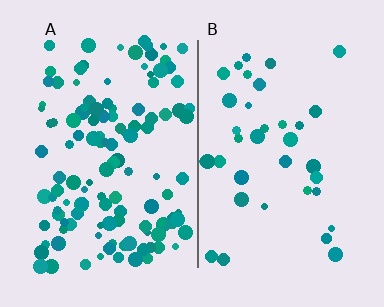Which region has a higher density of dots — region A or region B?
A (the left).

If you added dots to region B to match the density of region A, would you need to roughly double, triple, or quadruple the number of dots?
Approximately triple.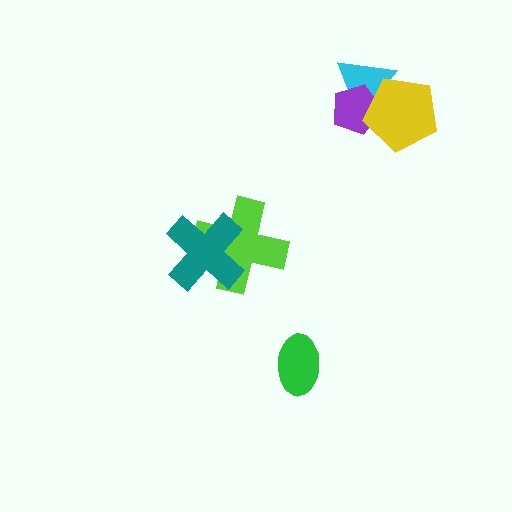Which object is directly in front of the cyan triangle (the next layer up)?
The purple pentagon is directly in front of the cyan triangle.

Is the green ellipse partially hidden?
No, no other shape covers it.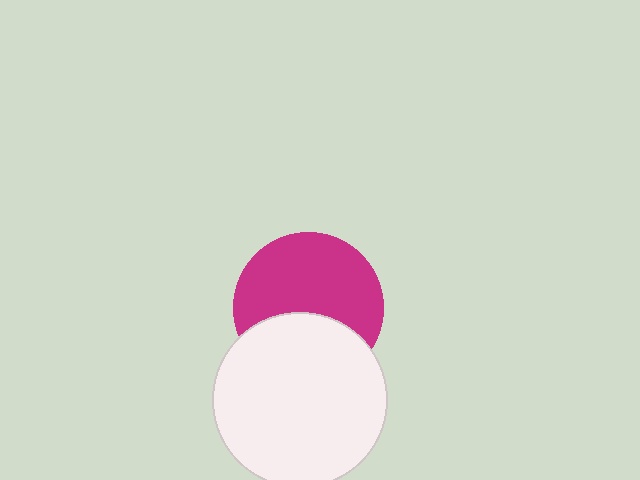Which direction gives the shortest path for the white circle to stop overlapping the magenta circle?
Moving down gives the shortest separation.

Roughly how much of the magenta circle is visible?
About half of it is visible (roughly 62%).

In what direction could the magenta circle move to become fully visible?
The magenta circle could move up. That would shift it out from behind the white circle entirely.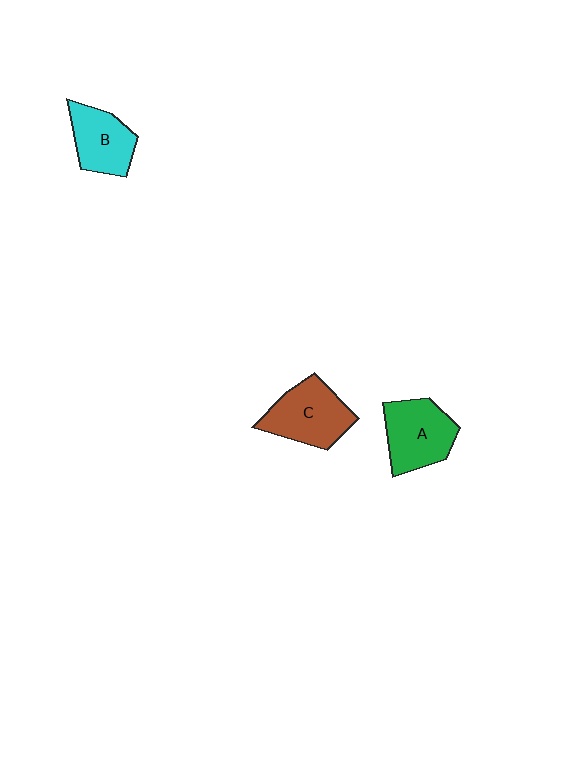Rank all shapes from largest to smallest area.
From largest to smallest: C (brown), A (green), B (cyan).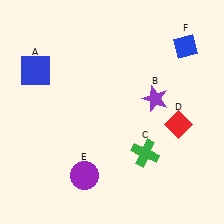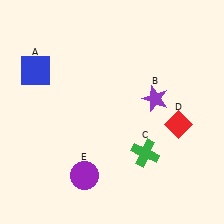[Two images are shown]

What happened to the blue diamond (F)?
The blue diamond (F) was removed in Image 2. It was in the top-right area of Image 1.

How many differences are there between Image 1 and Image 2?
There is 1 difference between the two images.